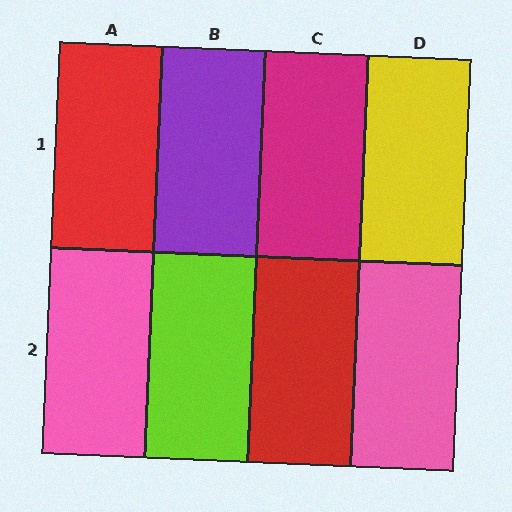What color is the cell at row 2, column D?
Pink.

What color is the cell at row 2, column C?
Red.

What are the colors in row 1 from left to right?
Red, purple, magenta, yellow.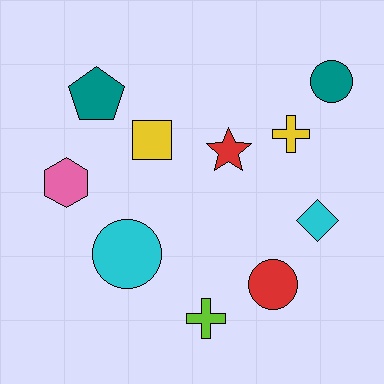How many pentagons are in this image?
There is 1 pentagon.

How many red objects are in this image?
There are 2 red objects.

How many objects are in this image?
There are 10 objects.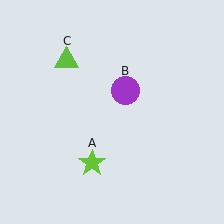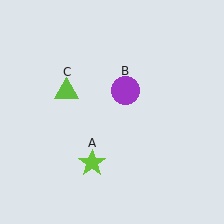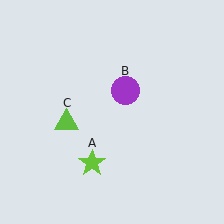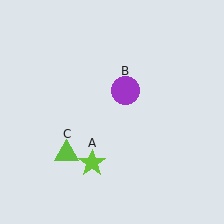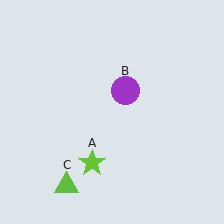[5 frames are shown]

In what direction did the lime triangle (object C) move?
The lime triangle (object C) moved down.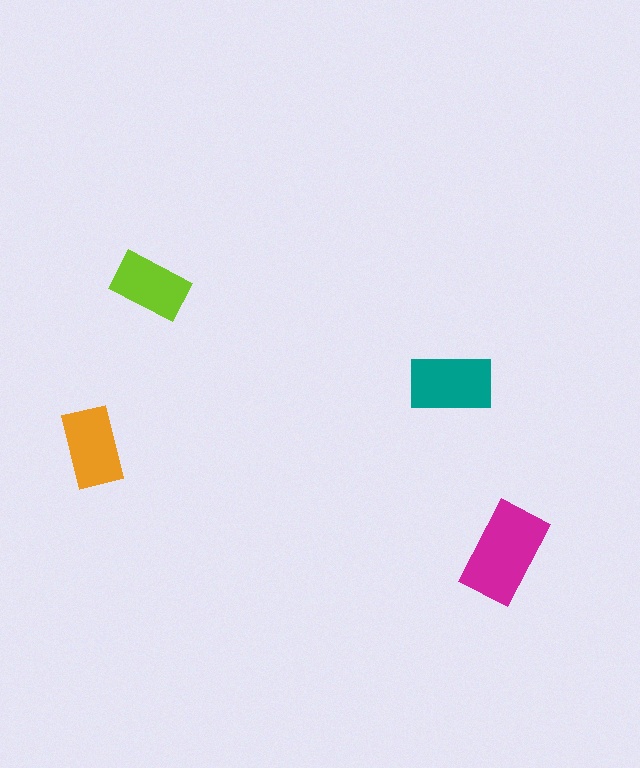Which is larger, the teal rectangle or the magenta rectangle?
The magenta one.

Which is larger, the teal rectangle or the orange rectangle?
The teal one.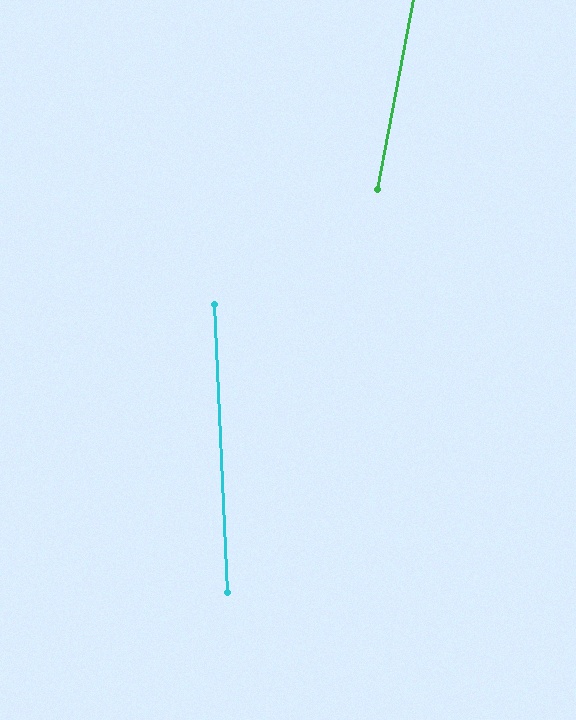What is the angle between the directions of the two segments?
Approximately 13 degrees.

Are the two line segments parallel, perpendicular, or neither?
Neither parallel nor perpendicular — they differ by about 13°.